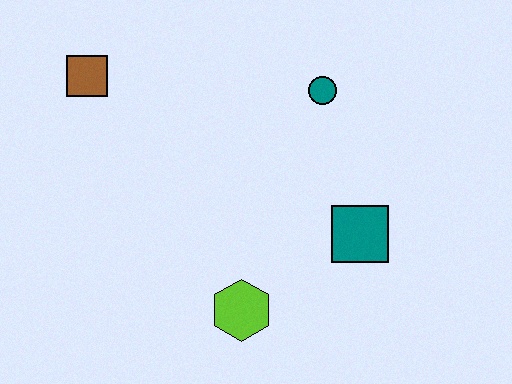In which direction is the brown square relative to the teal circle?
The brown square is to the left of the teal circle.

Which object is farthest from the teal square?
The brown square is farthest from the teal square.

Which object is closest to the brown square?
The teal circle is closest to the brown square.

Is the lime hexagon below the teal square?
Yes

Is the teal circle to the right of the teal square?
No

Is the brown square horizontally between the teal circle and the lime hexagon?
No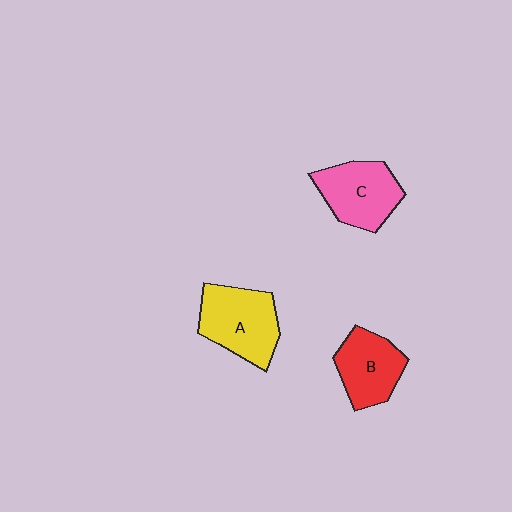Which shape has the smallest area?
Shape B (red).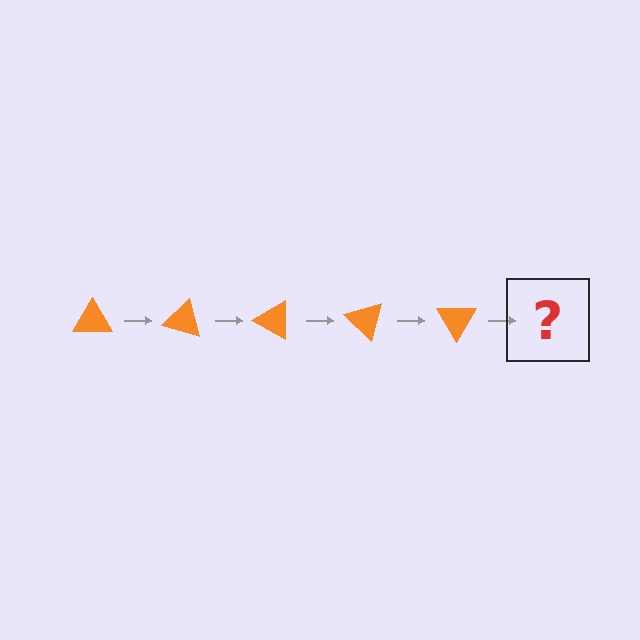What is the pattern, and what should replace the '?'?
The pattern is that the triangle rotates 15 degrees each step. The '?' should be an orange triangle rotated 75 degrees.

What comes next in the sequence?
The next element should be an orange triangle rotated 75 degrees.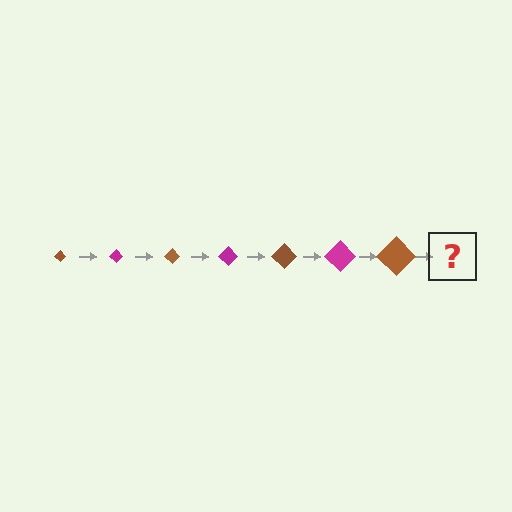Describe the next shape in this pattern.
It should be a magenta diamond, larger than the previous one.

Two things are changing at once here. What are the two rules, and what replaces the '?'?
The two rules are that the diamond grows larger each step and the color cycles through brown and magenta. The '?' should be a magenta diamond, larger than the previous one.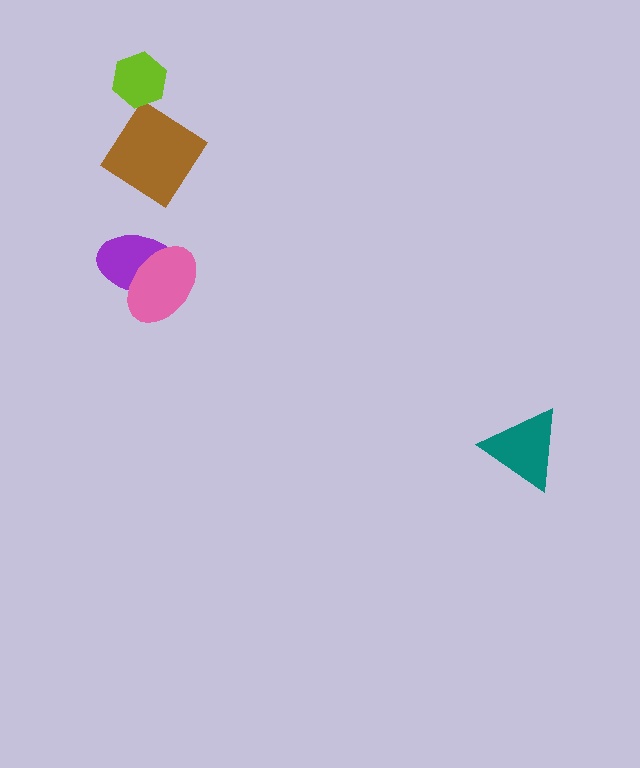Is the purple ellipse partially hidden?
Yes, it is partially covered by another shape.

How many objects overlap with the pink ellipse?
1 object overlaps with the pink ellipse.